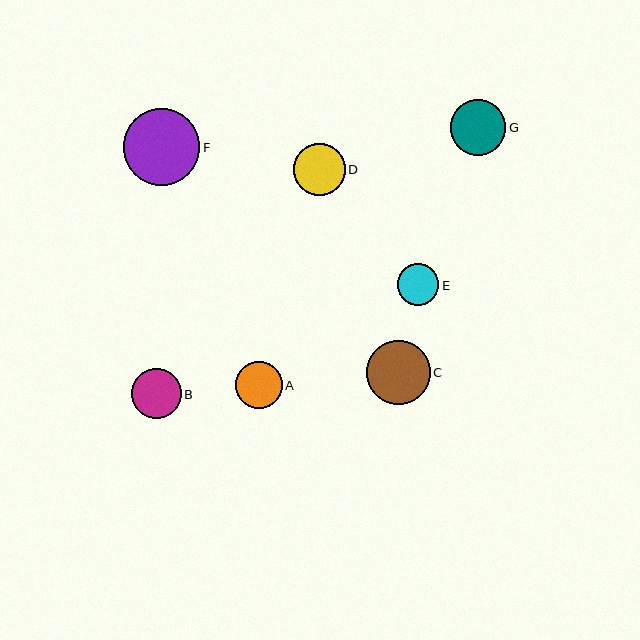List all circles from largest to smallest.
From largest to smallest: F, C, G, D, B, A, E.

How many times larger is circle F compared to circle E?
Circle F is approximately 1.8 times the size of circle E.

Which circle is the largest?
Circle F is the largest with a size of approximately 76 pixels.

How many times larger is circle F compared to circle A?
Circle F is approximately 1.6 times the size of circle A.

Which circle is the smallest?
Circle E is the smallest with a size of approximately 42 pixels.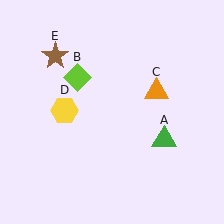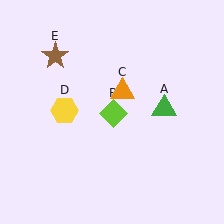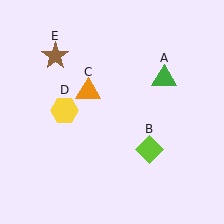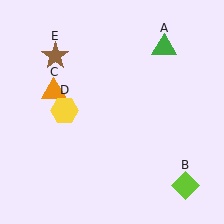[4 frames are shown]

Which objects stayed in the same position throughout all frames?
Yellow hexagon (object D) and brown star (object E) remained stationary.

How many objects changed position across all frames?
3 objects changed position: green triangle (object A), lime diamond (object B), orange triangle (object C).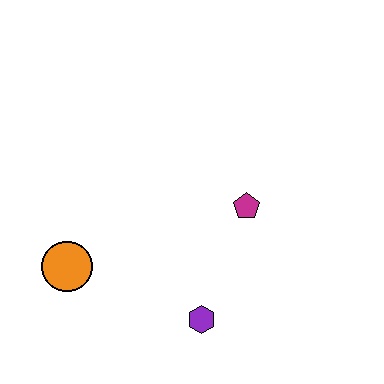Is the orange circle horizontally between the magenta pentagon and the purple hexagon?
No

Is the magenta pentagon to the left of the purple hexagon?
No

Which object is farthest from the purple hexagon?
The orange circle is farthest from the purple hexagon.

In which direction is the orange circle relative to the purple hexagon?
The orange circle is to the left of the purple hexagon.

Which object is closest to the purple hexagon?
The magenta pentagon is closest to the purple hexagon.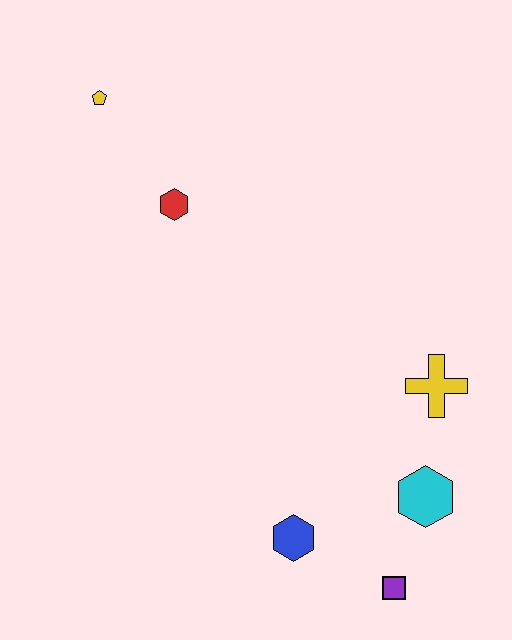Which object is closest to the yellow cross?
The cyan hexagon is closest to the yellow cross.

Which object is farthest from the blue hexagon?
The yellow pentagon is farthest from the blue hexagon.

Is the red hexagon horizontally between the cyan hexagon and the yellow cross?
No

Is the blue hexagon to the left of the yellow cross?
Yes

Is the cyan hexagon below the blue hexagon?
No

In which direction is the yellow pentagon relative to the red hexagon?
The yellow pentagon is above the red hexagon.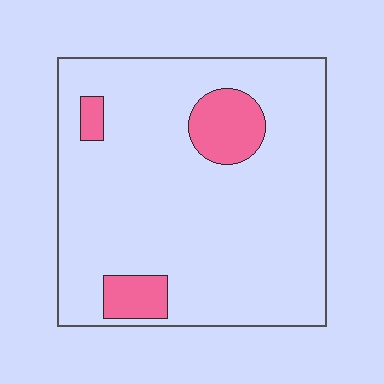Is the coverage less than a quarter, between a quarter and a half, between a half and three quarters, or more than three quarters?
Less than a quarter.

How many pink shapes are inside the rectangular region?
3.